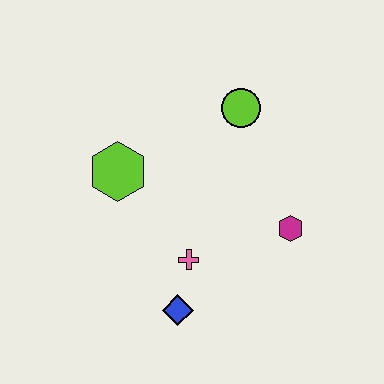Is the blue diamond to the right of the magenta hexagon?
No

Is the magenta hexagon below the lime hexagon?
Yes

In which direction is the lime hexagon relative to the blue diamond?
The lime hexagon is above the blue diamond.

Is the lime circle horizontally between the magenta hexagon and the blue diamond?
Yes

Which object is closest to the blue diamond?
The pink cross is closest to the blue diamond.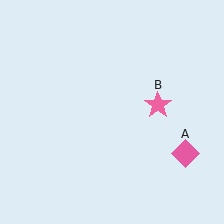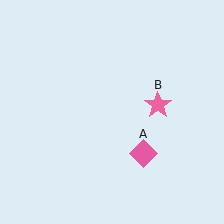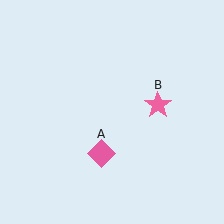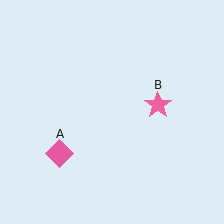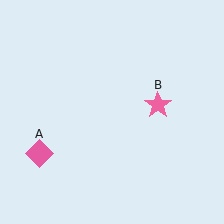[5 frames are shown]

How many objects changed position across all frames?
1 object changed position: pink diamond (object A).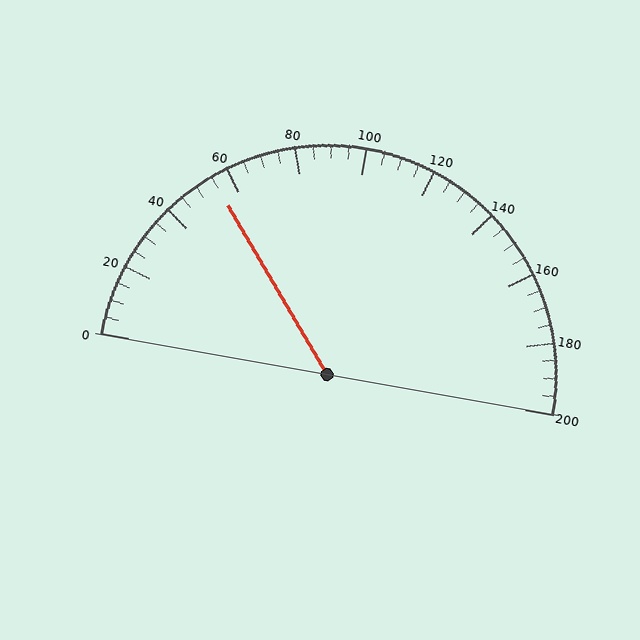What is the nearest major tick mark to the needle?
The nearest major tick mark is 60.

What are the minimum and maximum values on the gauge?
The gauge ranges from 0 to 200.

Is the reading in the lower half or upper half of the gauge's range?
The reading is in the lower half of the range (0 to 200).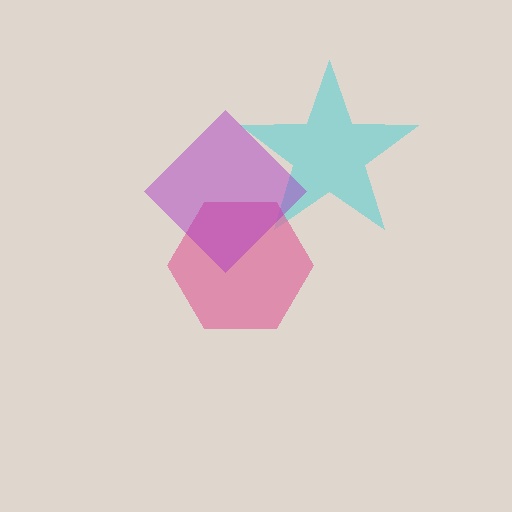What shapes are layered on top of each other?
The layered shapes are: a cyan star, a pink hexagon, a purple diamond.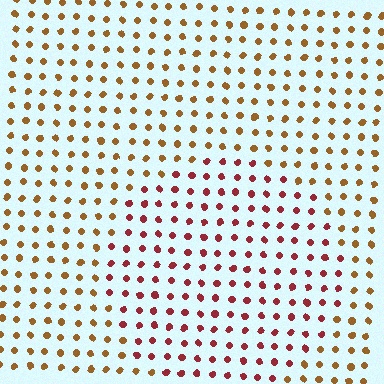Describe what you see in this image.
The image is filled with small brown elements in a uniform arrangement. A circle-shaped region is visible where the elements are tinted to a slightly different hue, forming a subtle color boundary.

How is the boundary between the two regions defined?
The boundary is defined purely by a slight shift in hue (about 40 degrees). Spacing, size, and orientation are identical on both sides.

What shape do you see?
I see a circle.